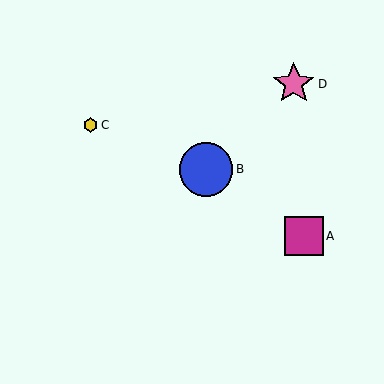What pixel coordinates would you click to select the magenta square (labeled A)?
Click at (304, 236) to select the magenta square A.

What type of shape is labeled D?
Shape D is a pink star.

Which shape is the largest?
The blue circle (labeled B) is the largest.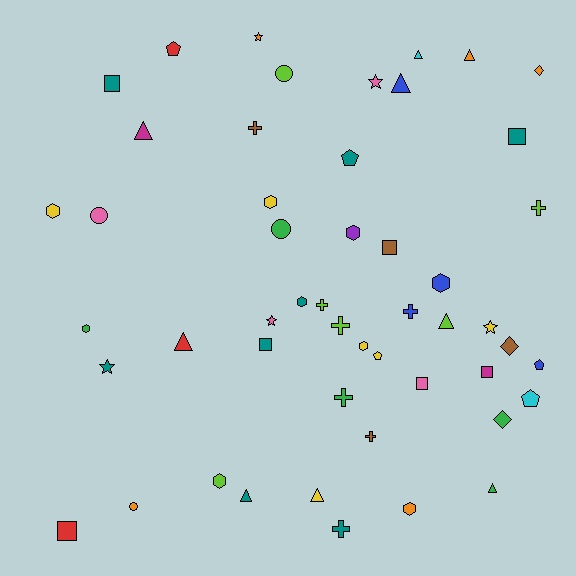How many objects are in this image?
There are 50 objects.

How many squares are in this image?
There are 7 squares.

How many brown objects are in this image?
There are 4 brown objects.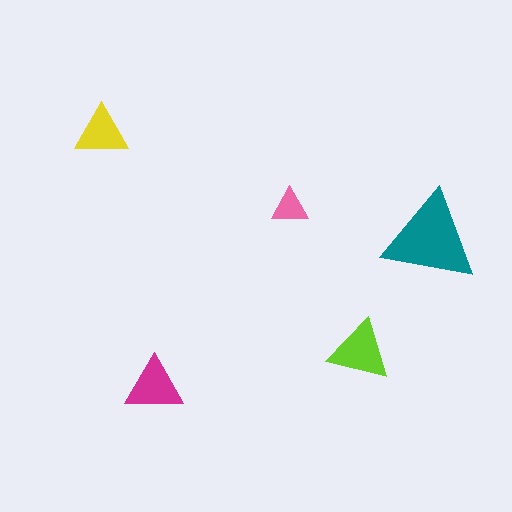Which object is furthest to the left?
The yellow triangle is leftmost.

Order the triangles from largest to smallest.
the teal one, the lime one, the magenta one, the yellow one, the pink one.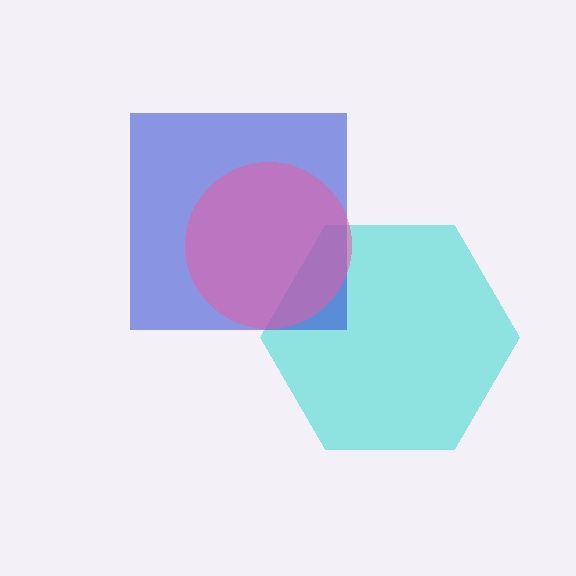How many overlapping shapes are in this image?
There are 3 overlapping shapes in the image.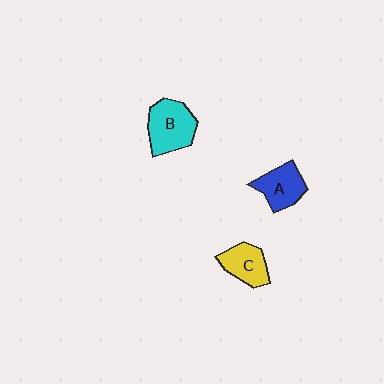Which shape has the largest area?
Shape B (cyan).